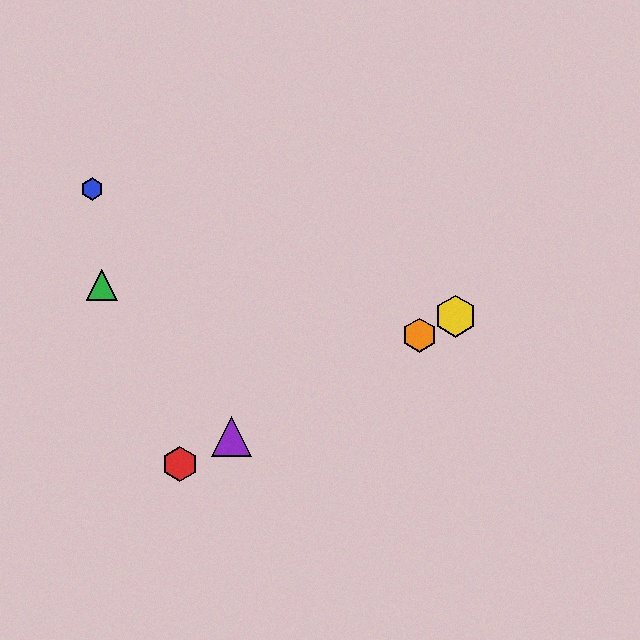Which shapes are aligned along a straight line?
The red hexagon, the yellow hexagon, the purple triangle, the orange hexagon are aligned along a straight line.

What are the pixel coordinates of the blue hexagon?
The blue hexagon is at (92, 189).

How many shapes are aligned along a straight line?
4 shapes (the red hexagon, the yellow hexagon, the purple triangle, the orange hexagon) are aligned along a straight line.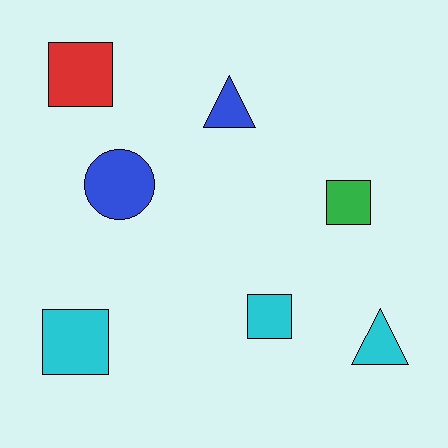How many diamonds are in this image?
There are no diamonds.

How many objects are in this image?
There are 7 objects.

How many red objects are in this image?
There is 1 red object.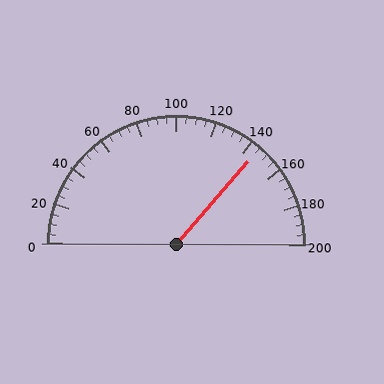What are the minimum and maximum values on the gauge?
The gauge ranges from 0 to 200.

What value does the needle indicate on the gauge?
The needle indicates approximately 145.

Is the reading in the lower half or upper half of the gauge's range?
The reading is in the upper half of the range (0 to 200).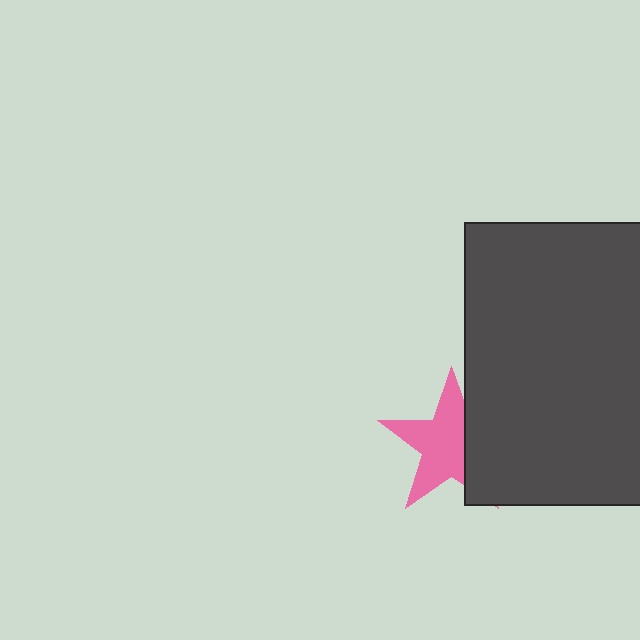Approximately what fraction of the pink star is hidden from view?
Roughly 35% of the pink star is hidden behind the dark gray rectangle.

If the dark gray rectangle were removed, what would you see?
You would see the complete pink star.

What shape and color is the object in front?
The object in front is a dark gray rectangle.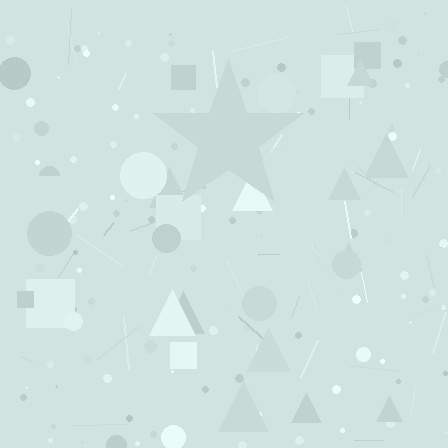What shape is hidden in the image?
A star is hidden in the image.